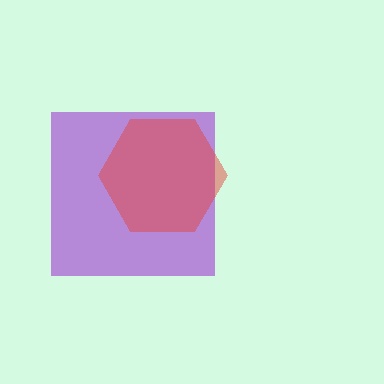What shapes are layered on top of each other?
The layered shapes are: a purple square, a red hexagon.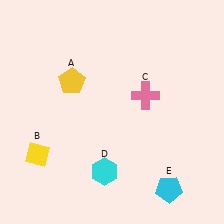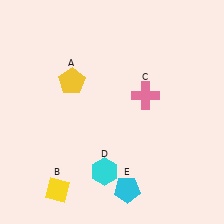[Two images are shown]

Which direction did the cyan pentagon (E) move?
The cyan pentagon (E) moved left.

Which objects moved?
The objects that moved are: the yellow diamond (B), the cyan pentagon (E).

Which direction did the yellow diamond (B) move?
The yellow diamond (B) moved down.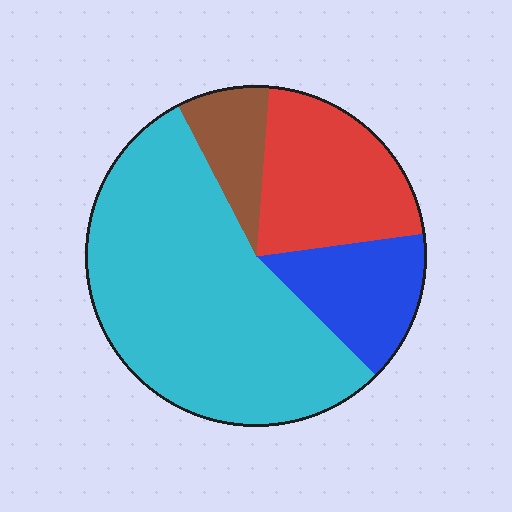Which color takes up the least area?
Brown, at roughly 10%.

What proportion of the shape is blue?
Blue takes up about one eighth (1/8) of the shape.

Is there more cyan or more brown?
Cyan.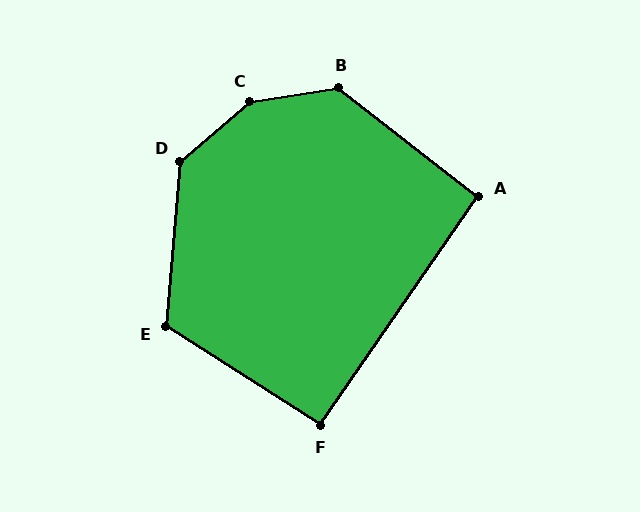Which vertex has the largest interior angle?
C, at approximately 149 degrees.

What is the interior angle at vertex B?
Approximately 133 degrees (obtuse).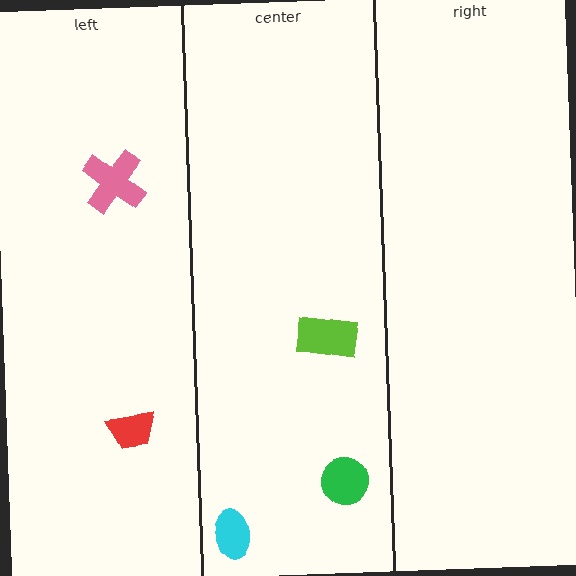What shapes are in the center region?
The lime rectangle, the cyan ellipse, the green circle.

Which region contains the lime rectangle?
The center region.